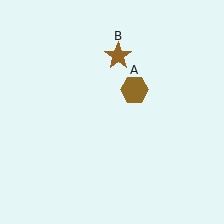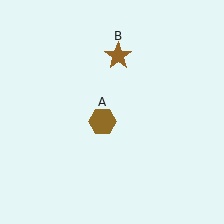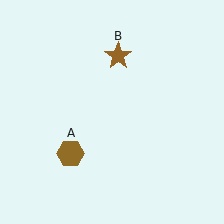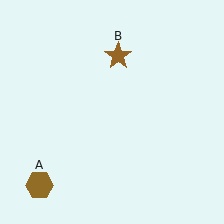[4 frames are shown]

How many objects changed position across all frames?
1 object changed position: brown hexagon (object A).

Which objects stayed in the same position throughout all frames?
Brown star (object B) remained stationary.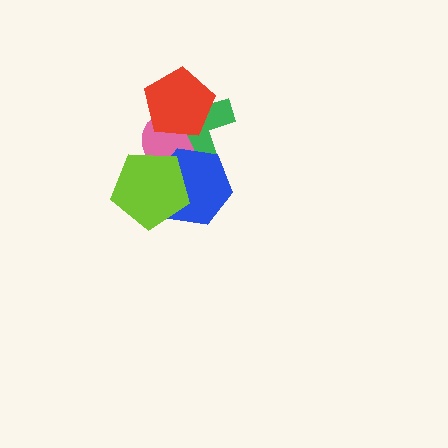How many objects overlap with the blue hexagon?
3 objects overlap with the blue hexagon.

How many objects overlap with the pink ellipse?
4 objects overlap with the pink ellipse.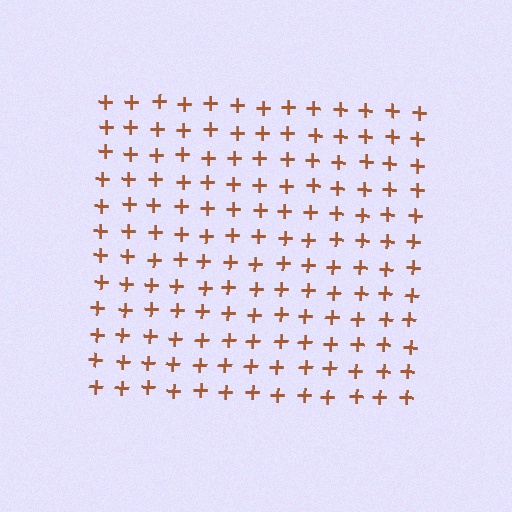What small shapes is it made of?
It is made of small plus signs.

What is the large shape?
The large shape is a square.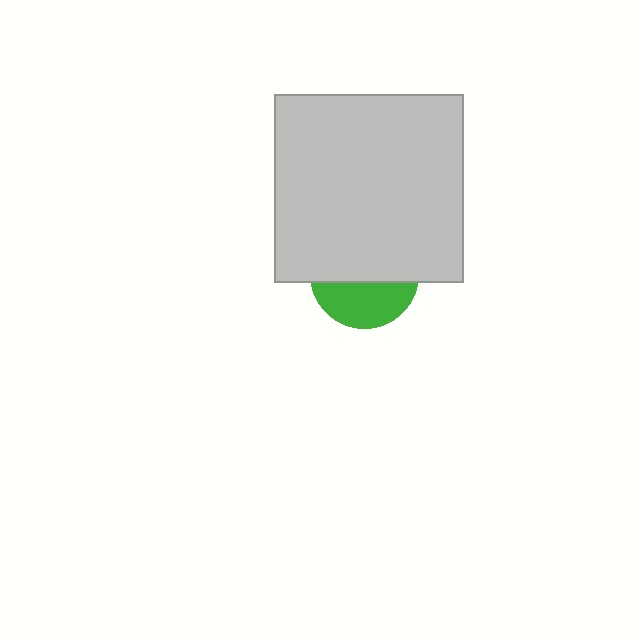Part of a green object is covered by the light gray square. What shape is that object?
It is a circle.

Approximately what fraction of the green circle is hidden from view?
Roughly 61% of the green circle is hidden behind the light gray square.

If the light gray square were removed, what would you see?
You would see the complete green circle.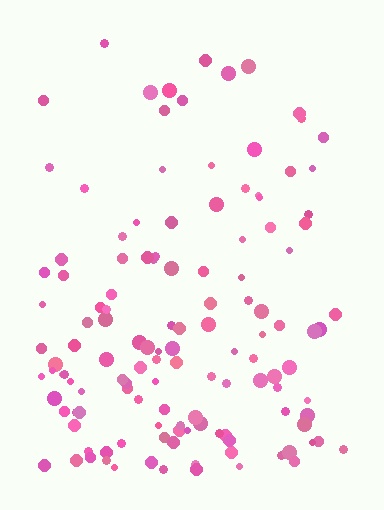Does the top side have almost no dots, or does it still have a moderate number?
Still a moderate number, just noticeably fewer than the bottom.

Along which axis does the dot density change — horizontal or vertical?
Vertical.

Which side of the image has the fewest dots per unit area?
The top.